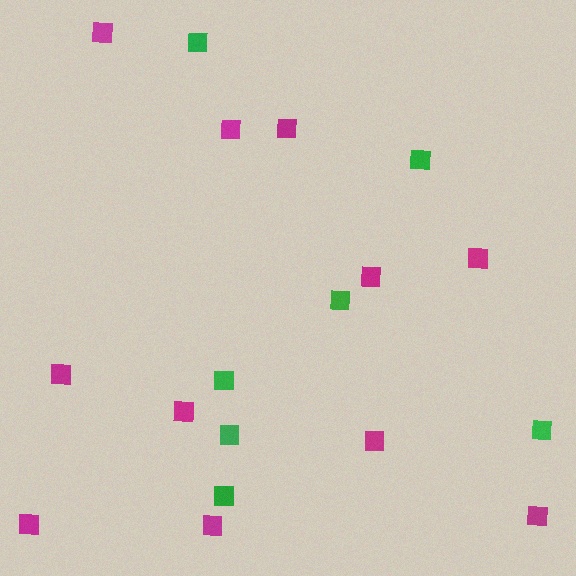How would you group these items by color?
There are 2 groups: one group of magenta squares (11) and one group of green squares (7).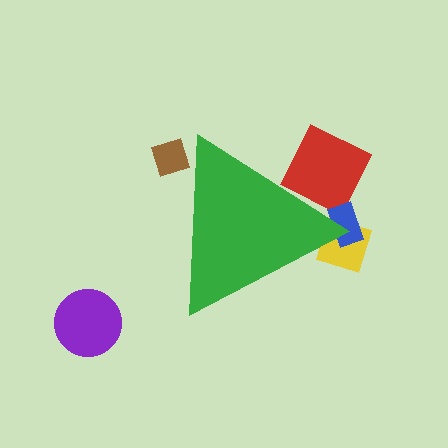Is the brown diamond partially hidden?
Yes, the brown diamond is partially hidden behind the green triangle.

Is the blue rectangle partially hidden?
Yes, the blue rectangle is partially hidden behind the green triangle.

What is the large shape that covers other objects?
A green triangle.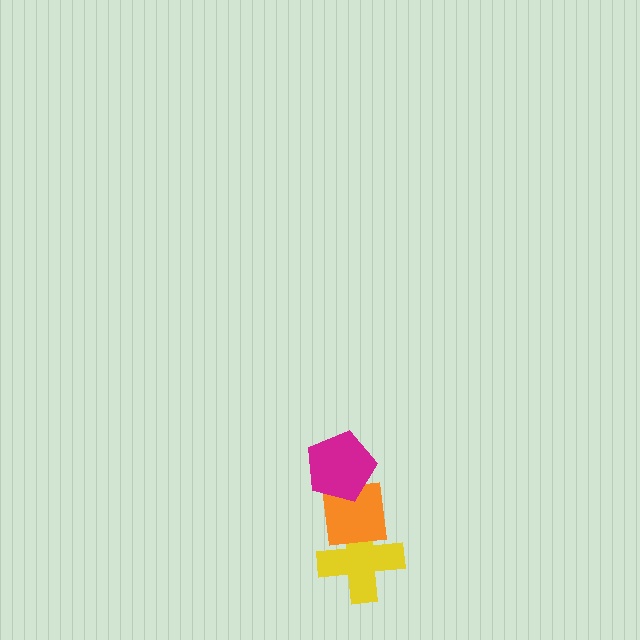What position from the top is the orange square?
The orange square is 2nd from the top.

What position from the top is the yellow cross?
The yellow cross is 3rd from the top.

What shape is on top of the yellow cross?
The orange square is on top of the yellow cross.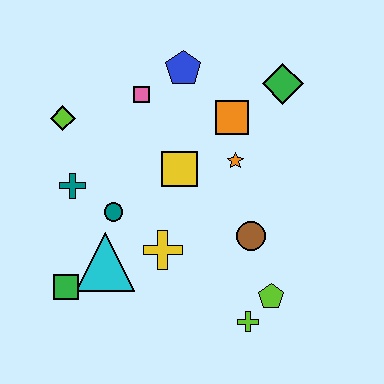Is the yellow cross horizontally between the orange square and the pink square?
Yes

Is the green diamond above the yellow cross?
Yes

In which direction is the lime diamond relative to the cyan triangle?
The lime diamond is above the cyan triangle.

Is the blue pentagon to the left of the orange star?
Yes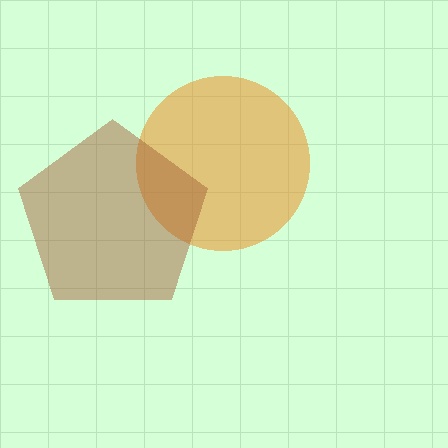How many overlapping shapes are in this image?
There are 2 overlapping shapes in the image.